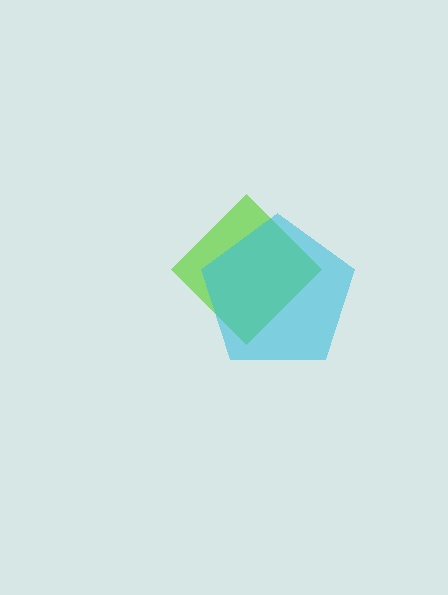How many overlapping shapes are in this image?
There are 2 overlapping shapes in the image.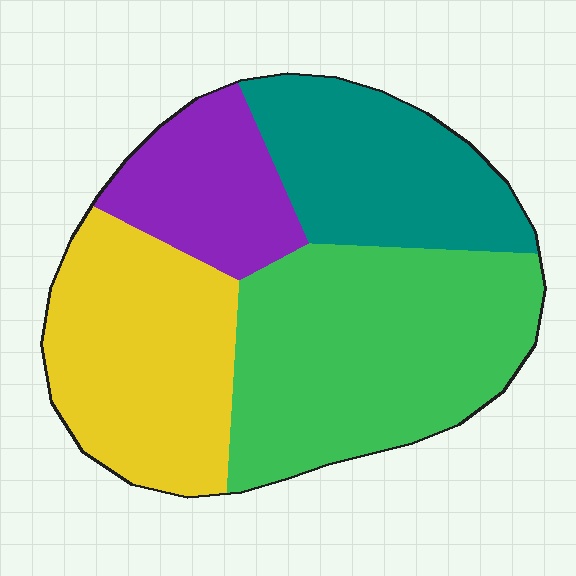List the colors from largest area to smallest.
From largest to smallest: green, yellow, teal, purple.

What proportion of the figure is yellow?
Yellow covers 27% of the figure.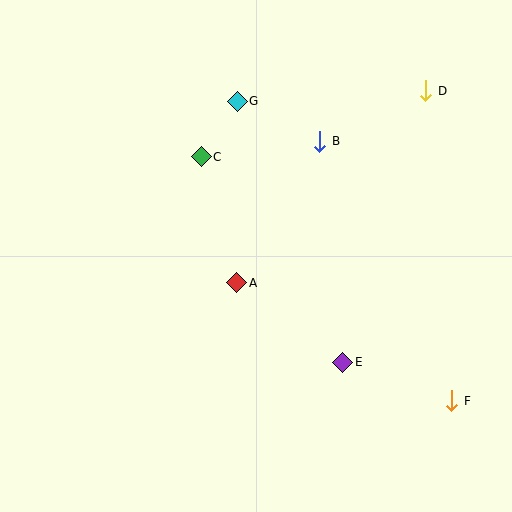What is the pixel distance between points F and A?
The distance between F and A is 245 pixels.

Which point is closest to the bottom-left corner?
Point A is closest to the bottom-left corner.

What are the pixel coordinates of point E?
Point E is at (343, 362).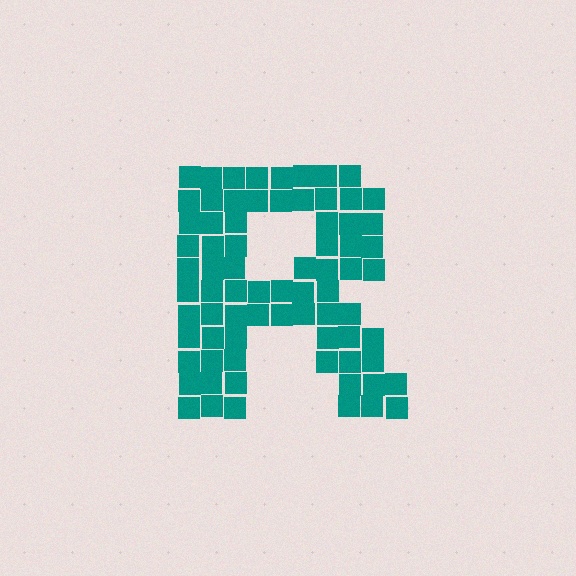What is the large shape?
The large shape is the letter R.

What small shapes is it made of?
It is made of small squares.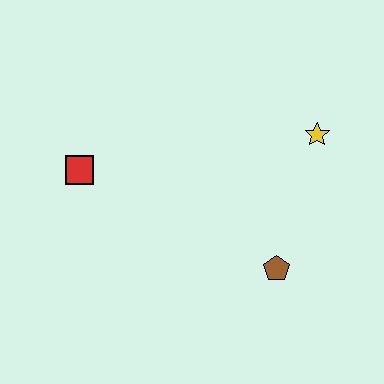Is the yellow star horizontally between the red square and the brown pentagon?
No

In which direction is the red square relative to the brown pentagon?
The red square is to the left of the brown pentagon.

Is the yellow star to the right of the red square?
Yes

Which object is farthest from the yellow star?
The red square is farthest from the yellow star.